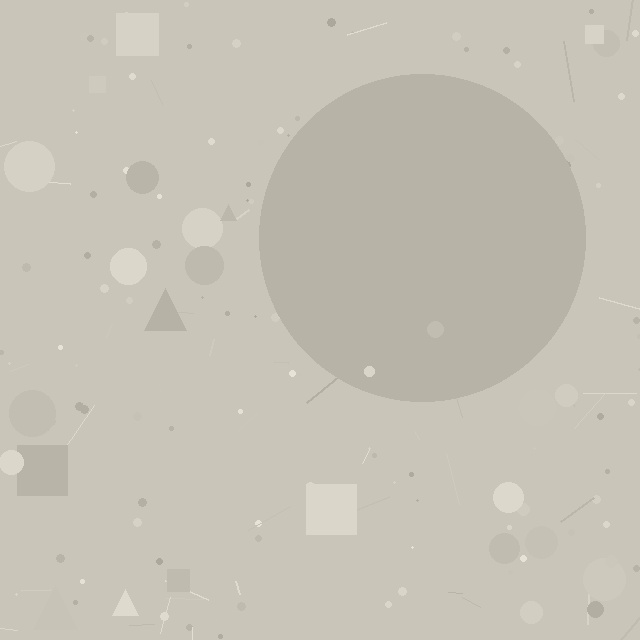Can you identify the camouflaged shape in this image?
The camouflaged shape is a circle.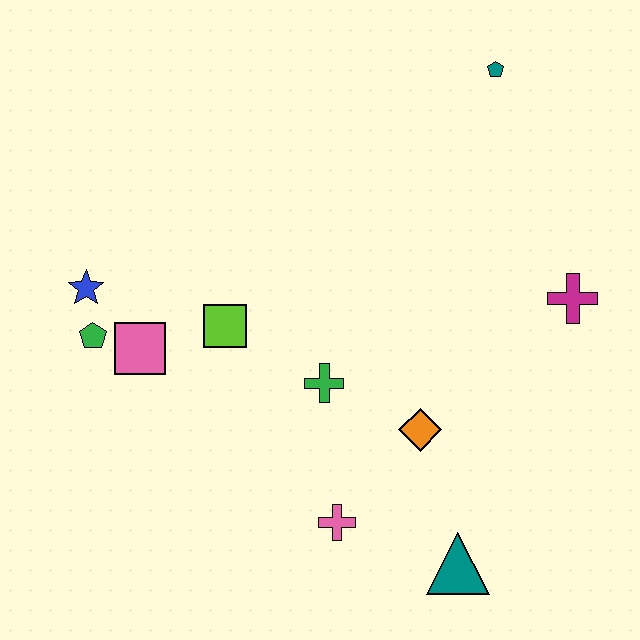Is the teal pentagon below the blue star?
No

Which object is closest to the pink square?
The green pentagon is closest to the pink square.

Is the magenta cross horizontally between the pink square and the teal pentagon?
No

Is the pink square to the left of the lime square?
Yes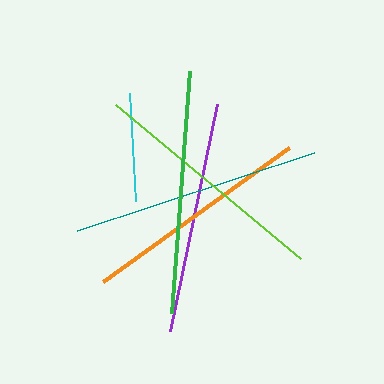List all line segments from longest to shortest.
From longest to shortest: teal, green, lime, purple, orange, cyan.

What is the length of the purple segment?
The purple segment is approximately 231 pixels long.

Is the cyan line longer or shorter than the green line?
The green line is longer than the cyan line.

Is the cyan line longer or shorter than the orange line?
The orange line is longer than the cyan line.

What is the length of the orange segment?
The orange segment is approximately 230 pixels long.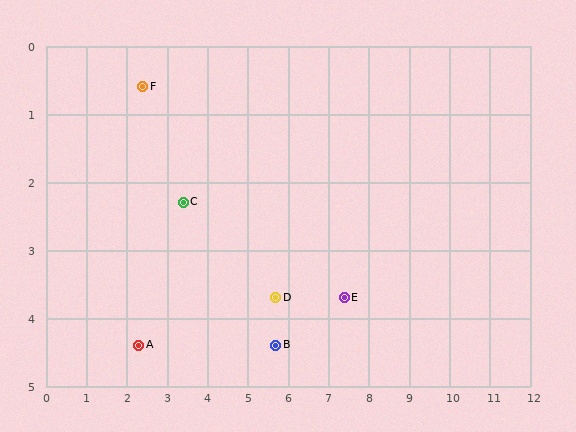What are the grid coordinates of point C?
Point C is at approximately (3.4, 2.3).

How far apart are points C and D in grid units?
Points C and D are about 2.7 grid units apart.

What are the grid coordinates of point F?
Point F is at approximately (2.4, 0.6).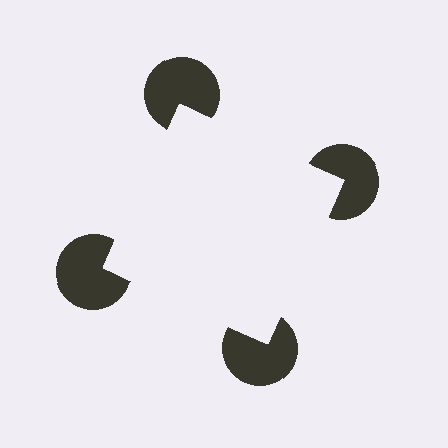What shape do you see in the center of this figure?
An illusory square — its edges are inferred from the aligned wedge cuts in the pac-man discs, not physically drawn.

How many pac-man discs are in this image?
There are 4 — one at each vertex of the illusory square.